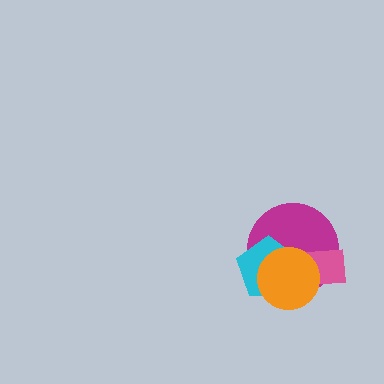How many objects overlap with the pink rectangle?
3 objects overlap with the pink rectangle.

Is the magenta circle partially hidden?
Yes, it is partially covered by another shape.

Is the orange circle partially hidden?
No, no other shape covers it.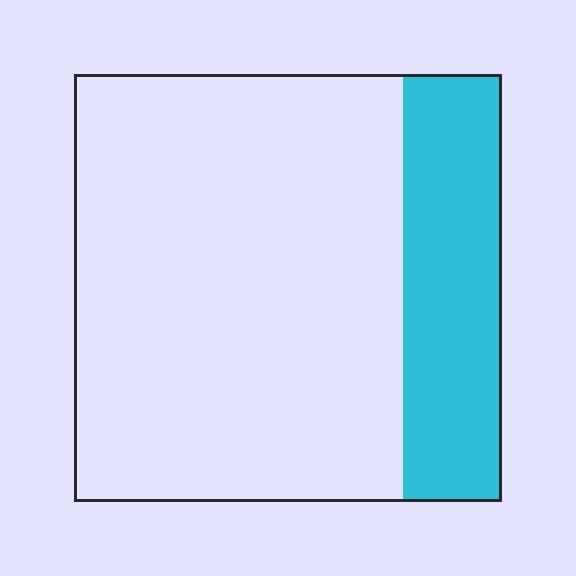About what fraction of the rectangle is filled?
About one quarter (1/4).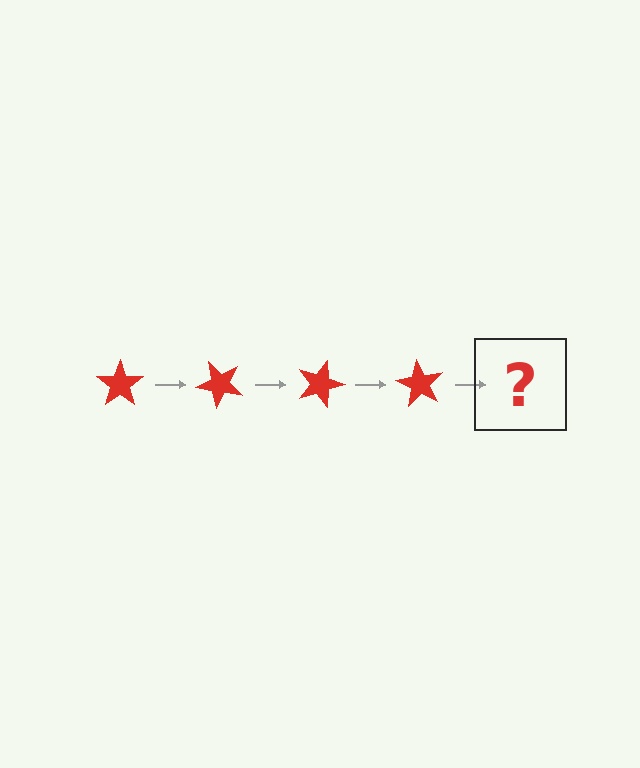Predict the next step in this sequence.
The next step is a red star rotated 180 degrees.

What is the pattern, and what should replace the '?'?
The pattern is that the star rotates 45 degrees each step. The '?' should be a red star rotated 180 degrees.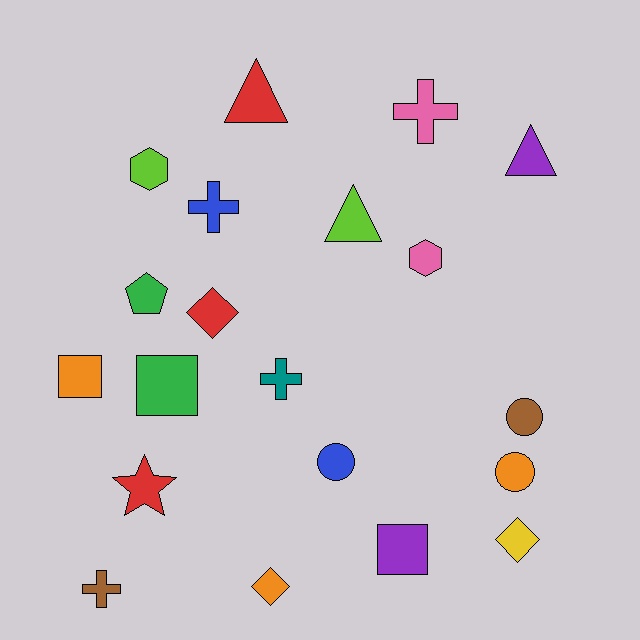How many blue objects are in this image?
There are 2 blue objects.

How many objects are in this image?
There are 20 objects.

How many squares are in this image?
There are 3 squares.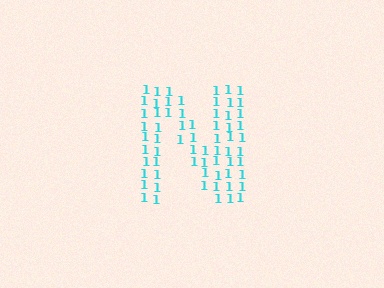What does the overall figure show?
The overall figure shows the letter N.